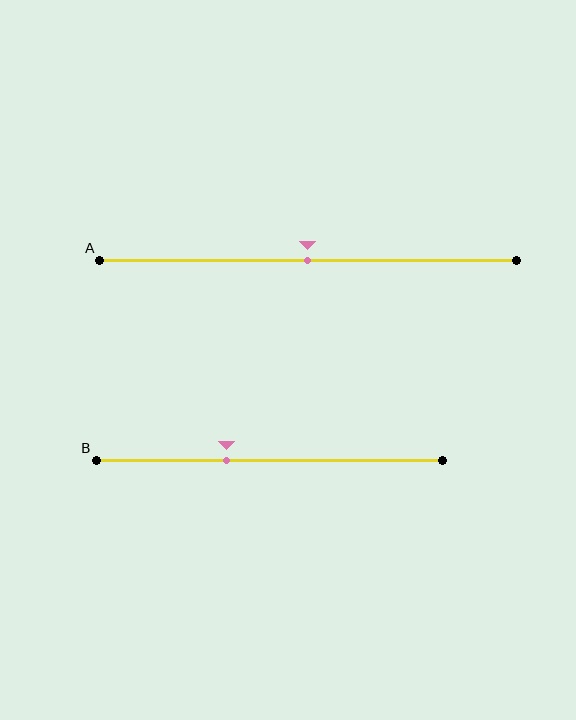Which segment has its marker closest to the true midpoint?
Segment A has its marker closest to the true midpoint.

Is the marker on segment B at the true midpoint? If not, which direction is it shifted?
No, the marker on segment B is shifted to the left by about 12% of the segment length.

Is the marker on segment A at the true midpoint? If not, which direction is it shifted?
Yes, the marker on segment A is at the true midpoint.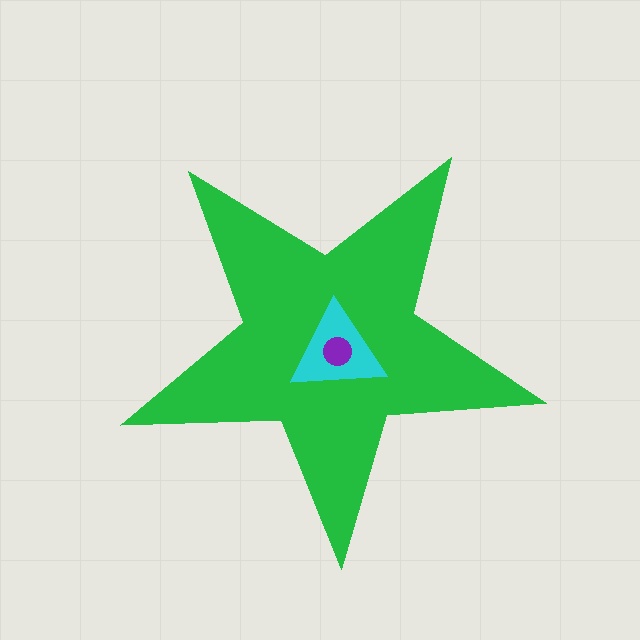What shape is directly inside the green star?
The cyan triangle.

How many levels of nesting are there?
3.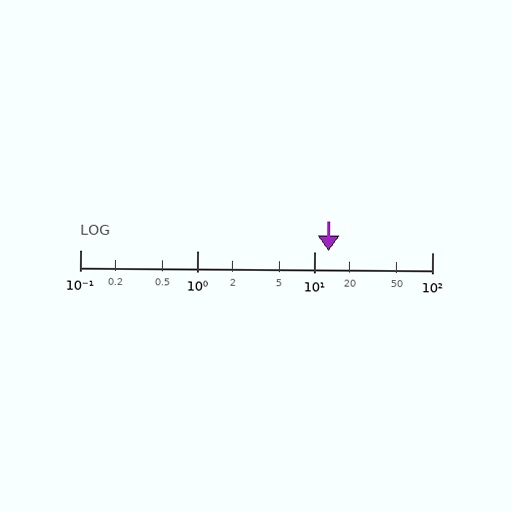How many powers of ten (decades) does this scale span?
The scale spans 3 decades, from 0.1 to 100.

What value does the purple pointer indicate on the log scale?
The pointer indicates approximately 13.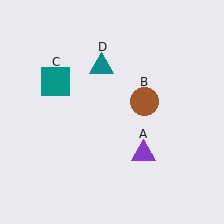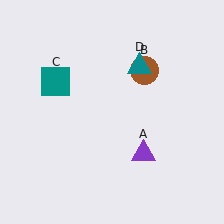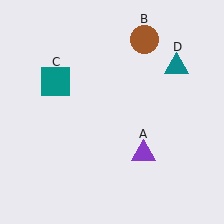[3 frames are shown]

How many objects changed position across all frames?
2 objects changed position: brown circle (object B), teal triangle (object D).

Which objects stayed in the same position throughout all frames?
Purple triangle (object A) and teal square (object C) remained stationary.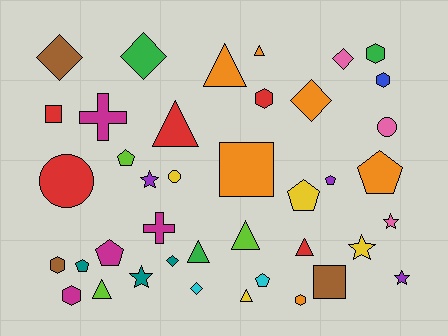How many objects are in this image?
There are 40 objects.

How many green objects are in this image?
There are 3 green objects.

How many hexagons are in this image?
There are 6 hexagons.